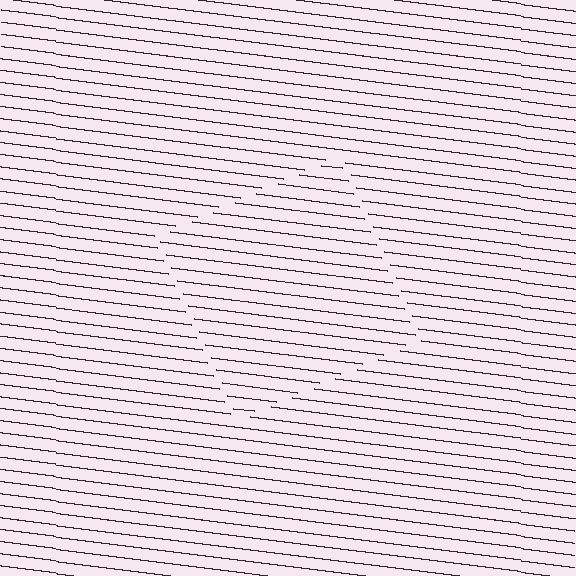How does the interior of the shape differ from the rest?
The interior of the shape contains the same grating, shifted by half a period — the contour is defined by the phase discontinuity where line-ends from the inner and outer gratings abut.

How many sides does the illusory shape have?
4 sides — the line-ends trace a square.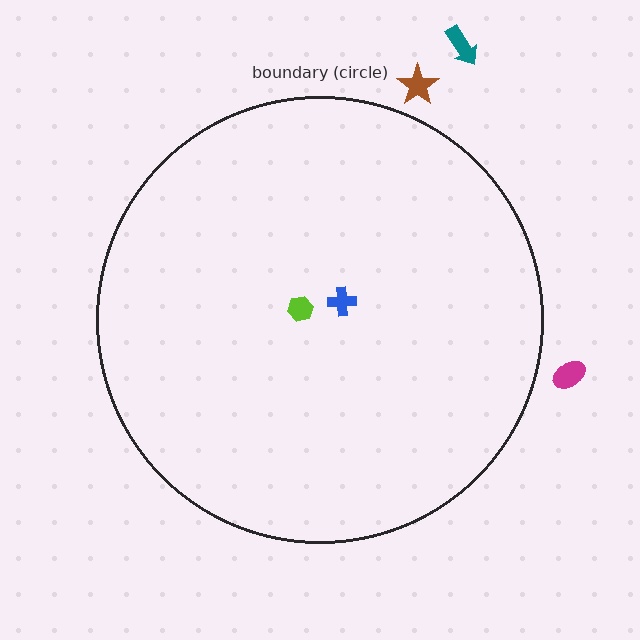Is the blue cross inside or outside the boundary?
Inside.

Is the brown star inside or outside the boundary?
Outside.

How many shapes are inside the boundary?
2 inside, 3 outside.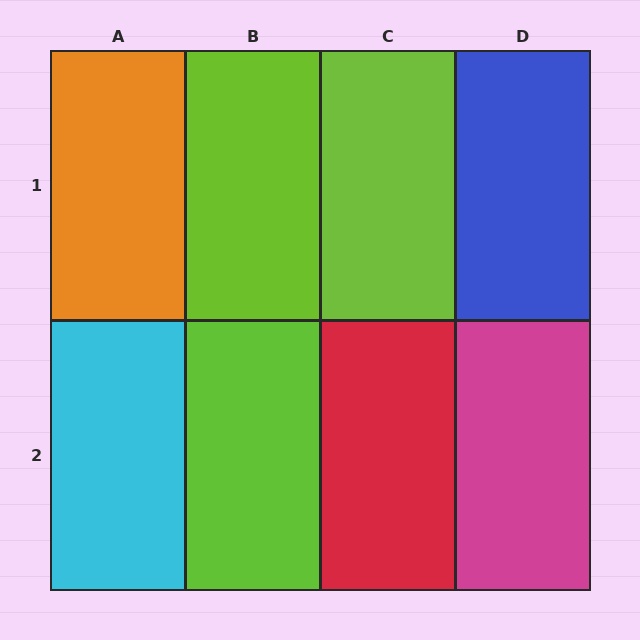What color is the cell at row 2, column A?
Cyan.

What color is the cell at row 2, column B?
Lime.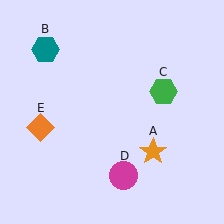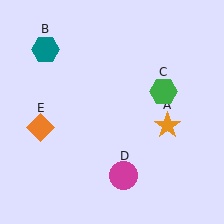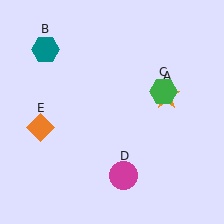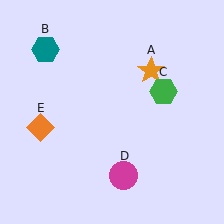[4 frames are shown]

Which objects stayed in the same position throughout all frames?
Teal hexagon (object B) and green hexagon (object C) and magenta circle (object D) and orange diamond (object E) remained stationary.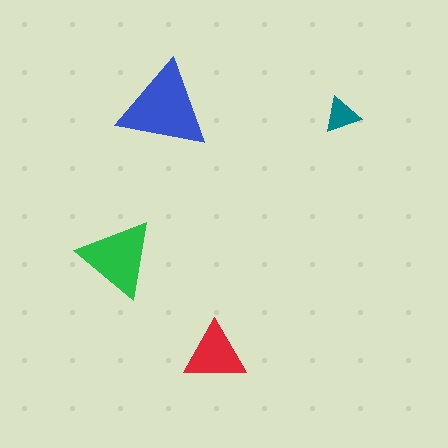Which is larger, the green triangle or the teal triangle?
The green one.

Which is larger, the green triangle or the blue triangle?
The blue one.